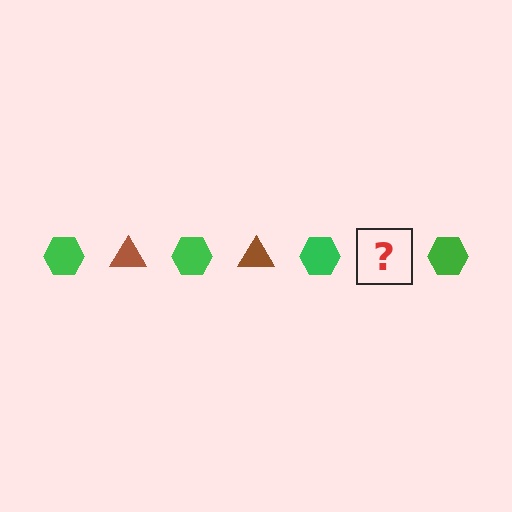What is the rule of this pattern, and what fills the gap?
The rule is that the pattern alternates between green hexagon and brown triangle. The gap should be filled with a brown triangle.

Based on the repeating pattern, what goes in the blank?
The blank should be a brown triangle.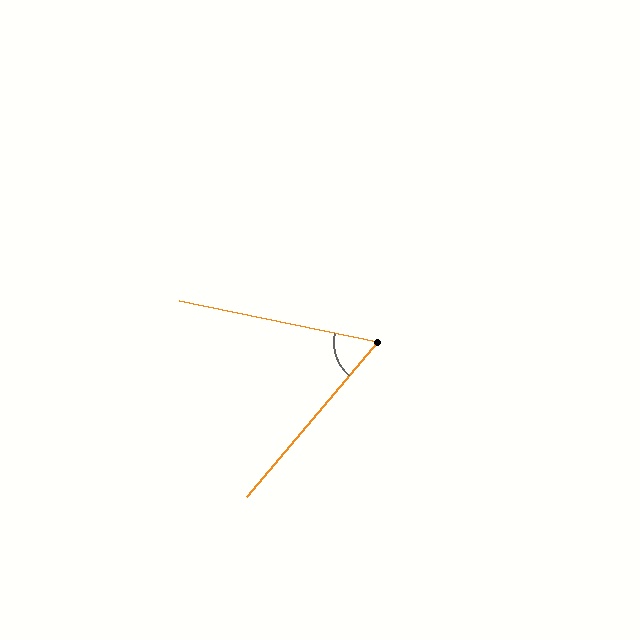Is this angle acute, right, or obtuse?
It is acute.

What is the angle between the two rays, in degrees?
Approximately 62 degrees.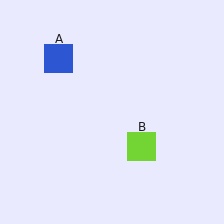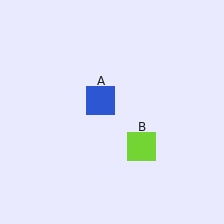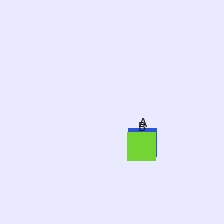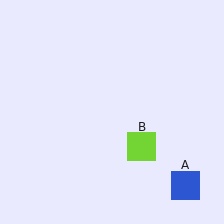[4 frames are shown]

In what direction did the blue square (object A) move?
The blue square (object A) moved down and to the right.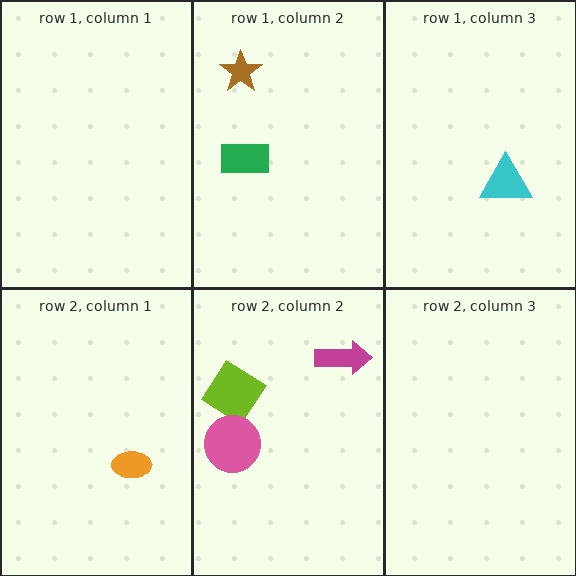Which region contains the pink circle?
The row 2, column 2 region.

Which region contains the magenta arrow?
The row 2, column 2 region.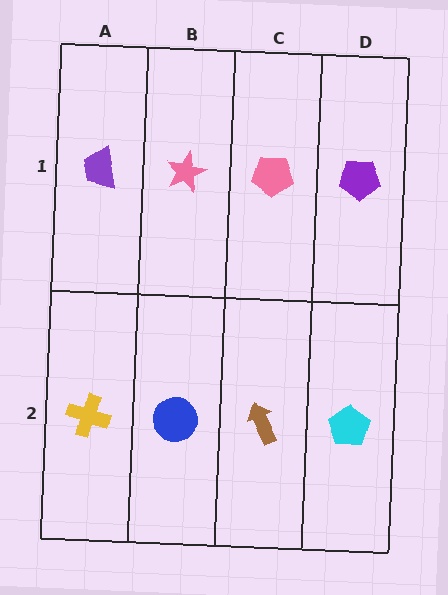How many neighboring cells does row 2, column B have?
3.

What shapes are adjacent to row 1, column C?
A brown arrow (row 2, column C), a pink star (row 1, column B), a purple pentagon (row 1, column D).